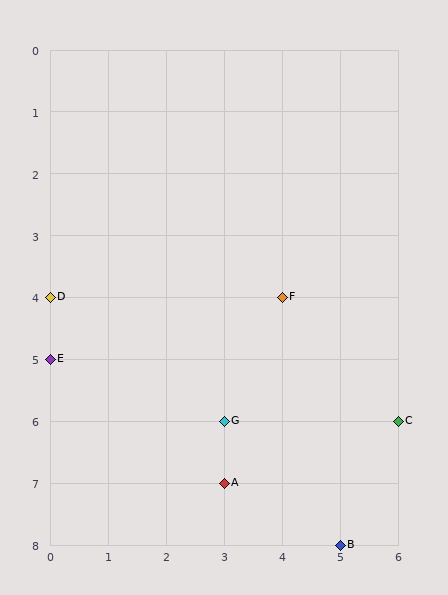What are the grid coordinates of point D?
Point D is at grid coordinates (0, 4).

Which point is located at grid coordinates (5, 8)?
Point B is at (5, 8).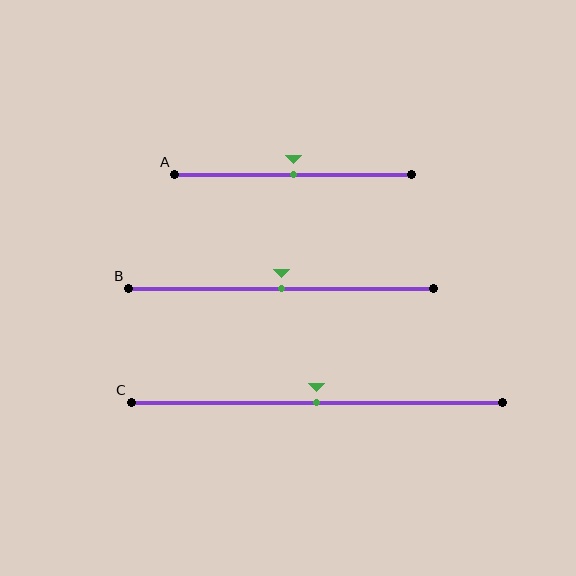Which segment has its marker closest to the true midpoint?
Segment A has its marker closest to the true midpoint.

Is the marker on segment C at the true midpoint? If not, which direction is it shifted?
Yes, the marker on segment C is at the true midpoint.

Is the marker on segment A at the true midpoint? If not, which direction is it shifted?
Yes, the marker on segment A is at the true midpoint.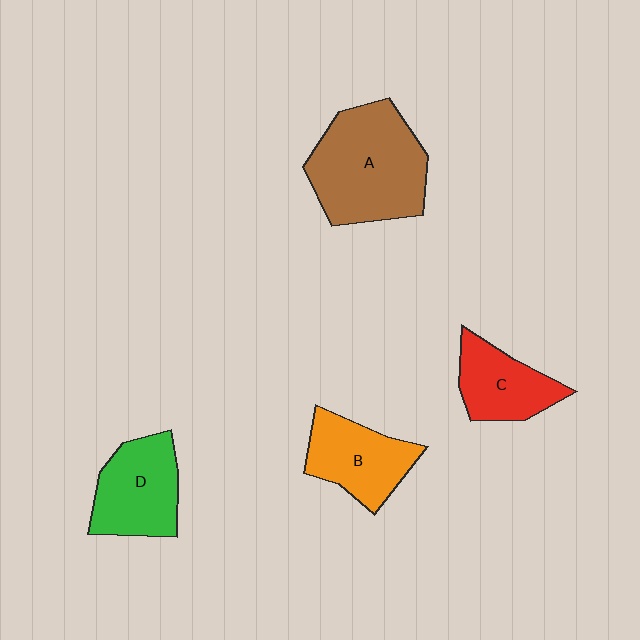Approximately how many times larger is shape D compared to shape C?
Approximately 1.2 times.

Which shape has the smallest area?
Shape C (red).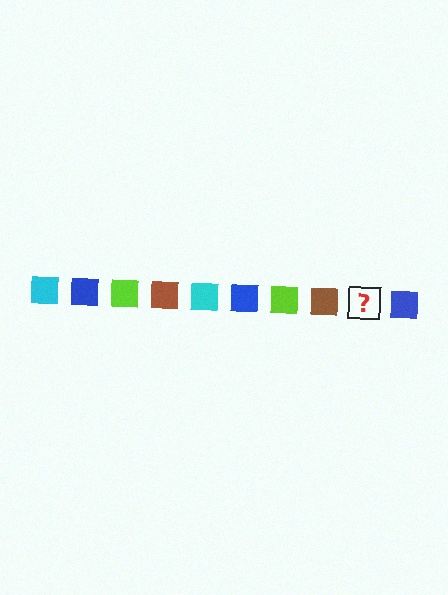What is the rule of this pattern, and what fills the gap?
The rule is that the pattern cycles through cyan, blue, lime, brown squares. The gap should be filled with a cyan square.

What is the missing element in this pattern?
The missing element is a cyan square.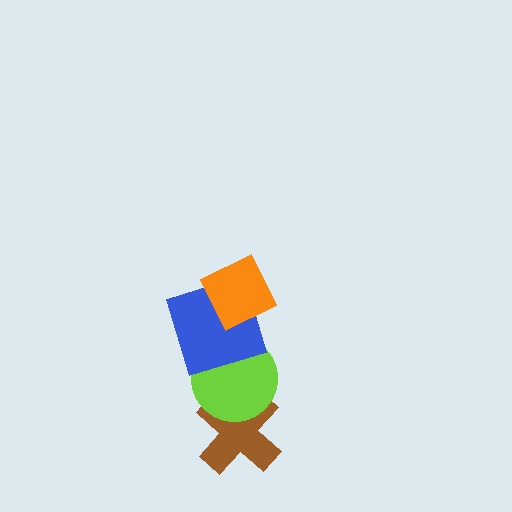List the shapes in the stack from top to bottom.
From top to bottom: the orange diamond, the blue square, the lime circle, the brown cross.